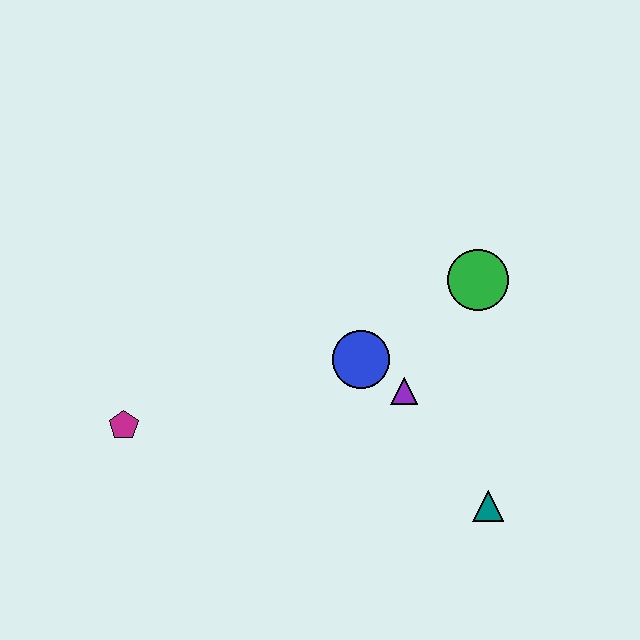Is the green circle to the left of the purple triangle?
No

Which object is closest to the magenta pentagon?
The blue circle is closest to the magenta pentagon.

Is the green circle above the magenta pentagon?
Yes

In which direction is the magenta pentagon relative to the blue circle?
The magenta pentagon is to the left of the blue circle.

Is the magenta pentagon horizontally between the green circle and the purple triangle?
No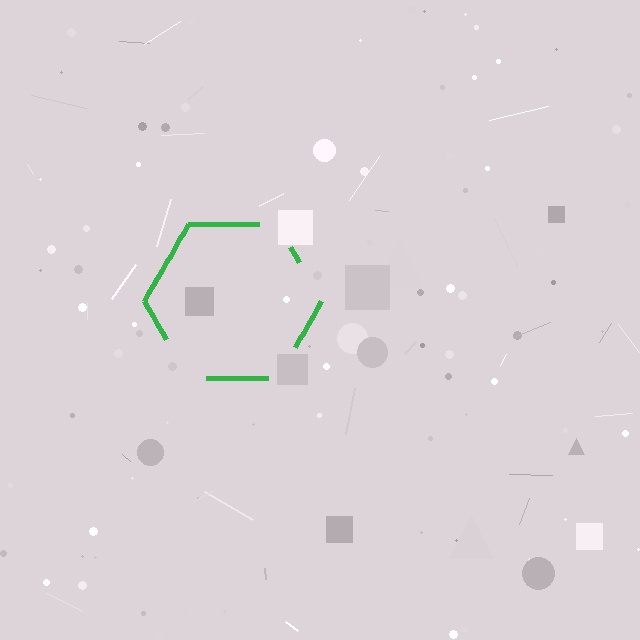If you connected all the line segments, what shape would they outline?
They would outline a hexagon.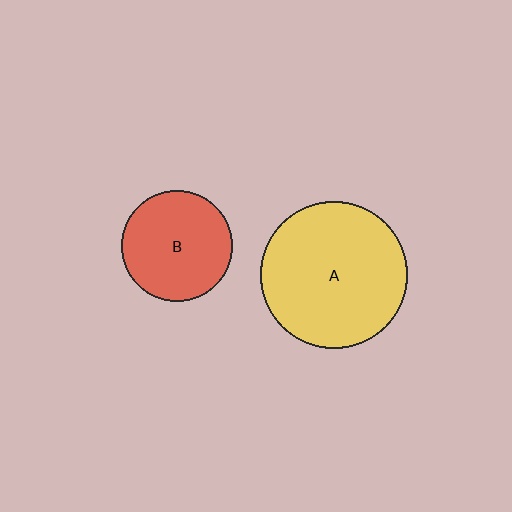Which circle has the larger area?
Circle A (yellow).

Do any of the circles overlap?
No, none of the circles overlap.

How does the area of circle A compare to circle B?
Approximately 1.8 times.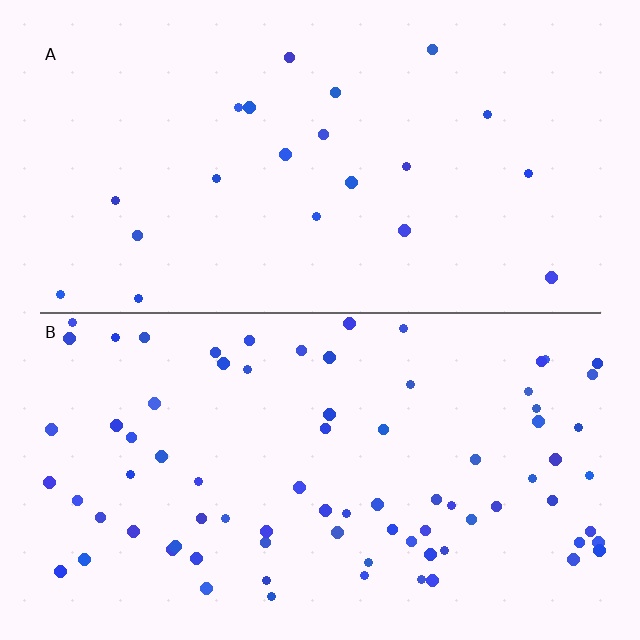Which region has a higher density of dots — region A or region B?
B (the bottom).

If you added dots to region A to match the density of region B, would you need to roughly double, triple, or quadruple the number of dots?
Approximately quadruple.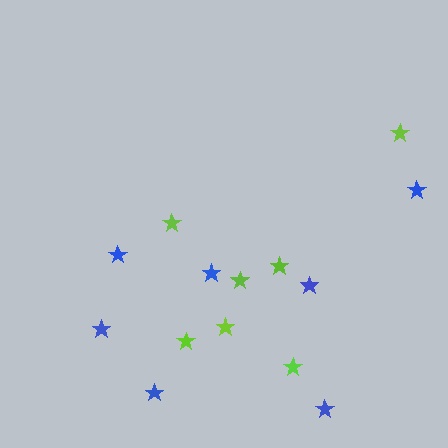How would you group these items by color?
There are 2 groups: one group of blue stars (7) and one group of lime stars (7).